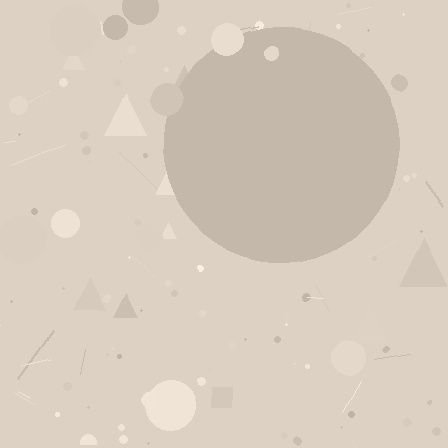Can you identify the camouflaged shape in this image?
The camouflaged shape is a circle.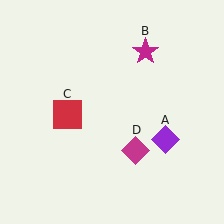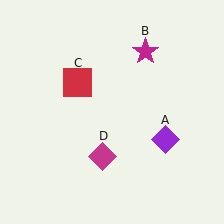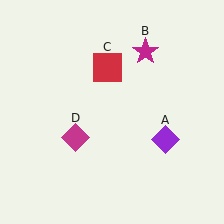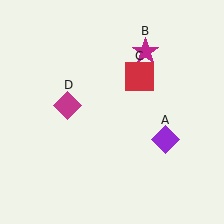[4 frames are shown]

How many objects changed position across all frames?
2 objects changed position: red square (object C), magenta diamond (object D).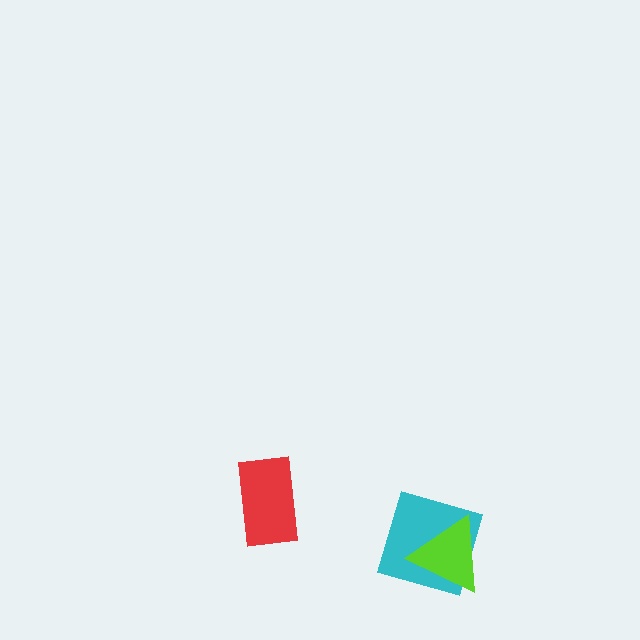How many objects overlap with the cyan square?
1 object overlaps with the cyan square.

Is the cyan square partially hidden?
Yes, it is partially covered by another shape.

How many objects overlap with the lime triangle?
1 object overlaps with the lime triangle.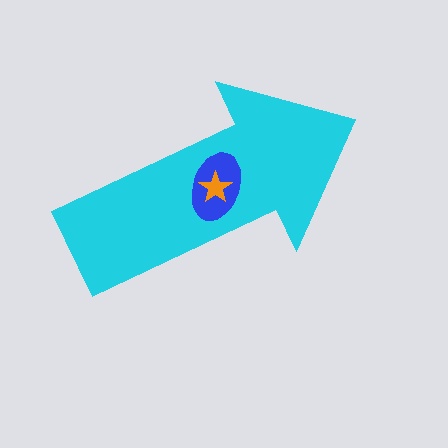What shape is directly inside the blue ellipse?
The orange star.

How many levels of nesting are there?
3.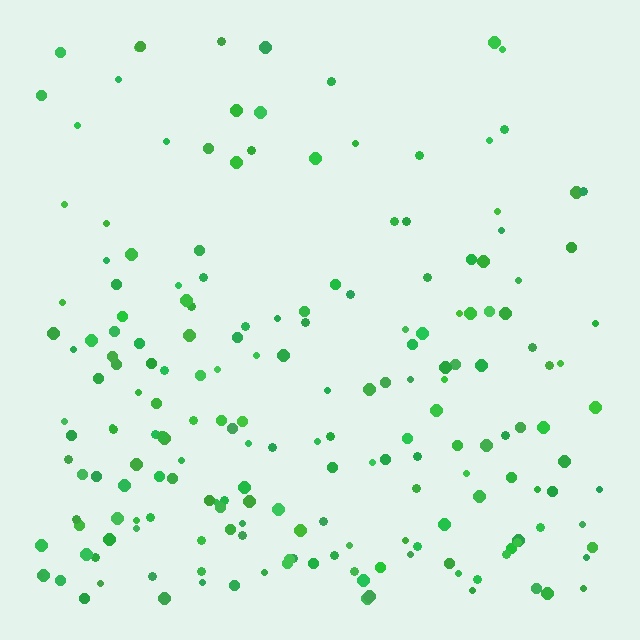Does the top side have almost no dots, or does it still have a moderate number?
Still a moderate number, just noticeably fewer than the bottom.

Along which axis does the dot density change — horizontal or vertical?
Vertical.